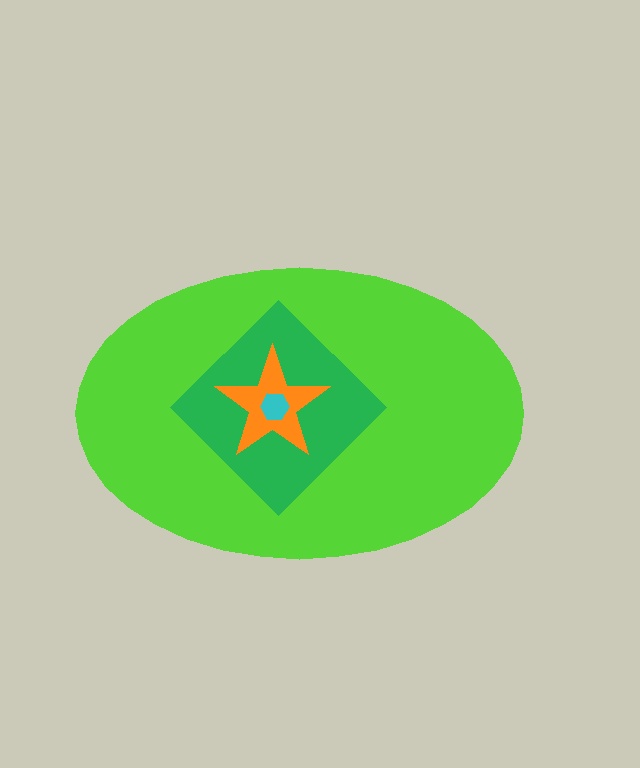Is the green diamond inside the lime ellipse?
Yes.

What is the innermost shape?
The cyan hexagon.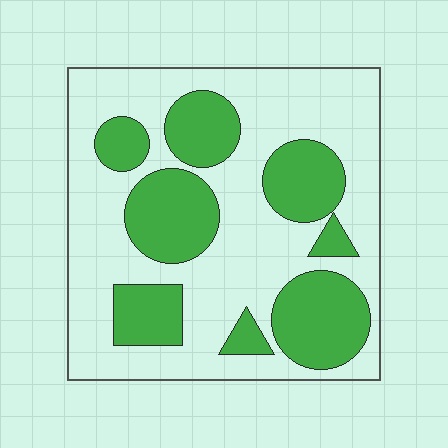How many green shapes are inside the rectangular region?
8.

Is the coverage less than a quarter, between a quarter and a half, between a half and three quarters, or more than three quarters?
Between a quarter and a half.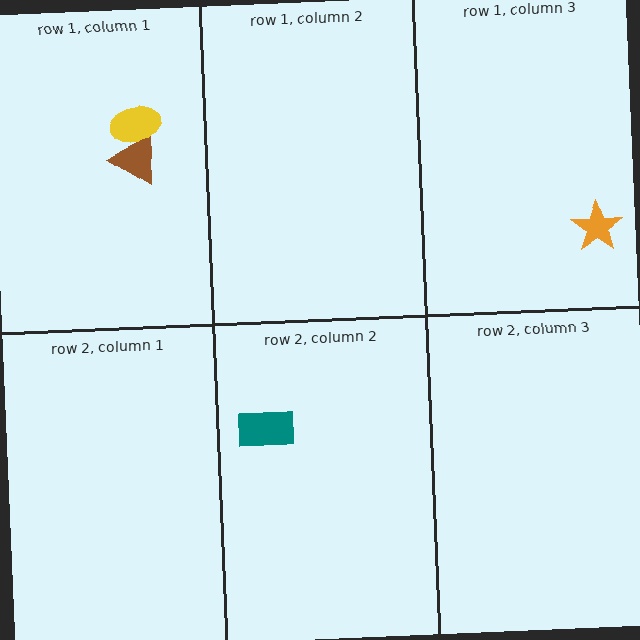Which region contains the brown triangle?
The row 1, column 1 region.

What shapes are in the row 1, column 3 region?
The orange star.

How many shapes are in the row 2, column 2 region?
1.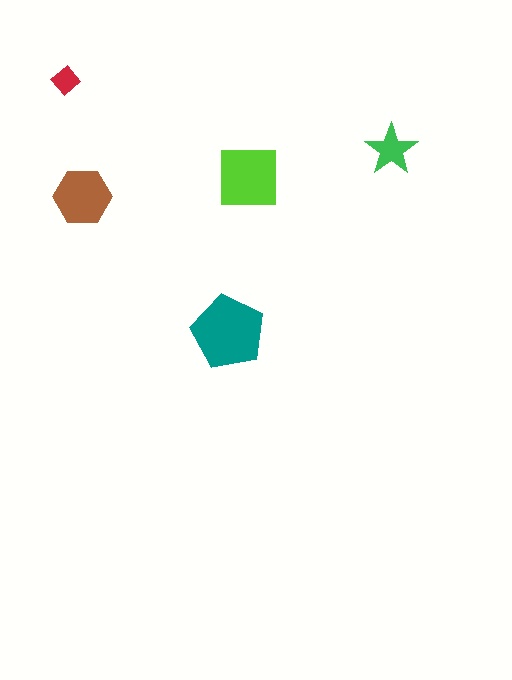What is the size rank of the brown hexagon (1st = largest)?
3rd.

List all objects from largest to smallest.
The teal pentagon, the lime square, the brown hexagon, the green star, the red diamond.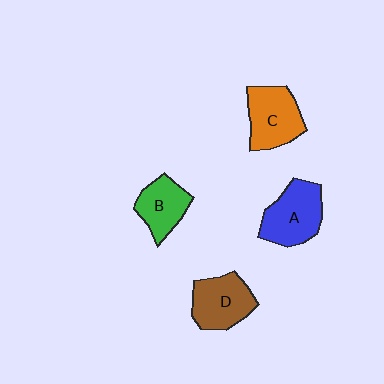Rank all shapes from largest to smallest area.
From largest to smallest: A (blue), C (orange), D (brown), B (green).